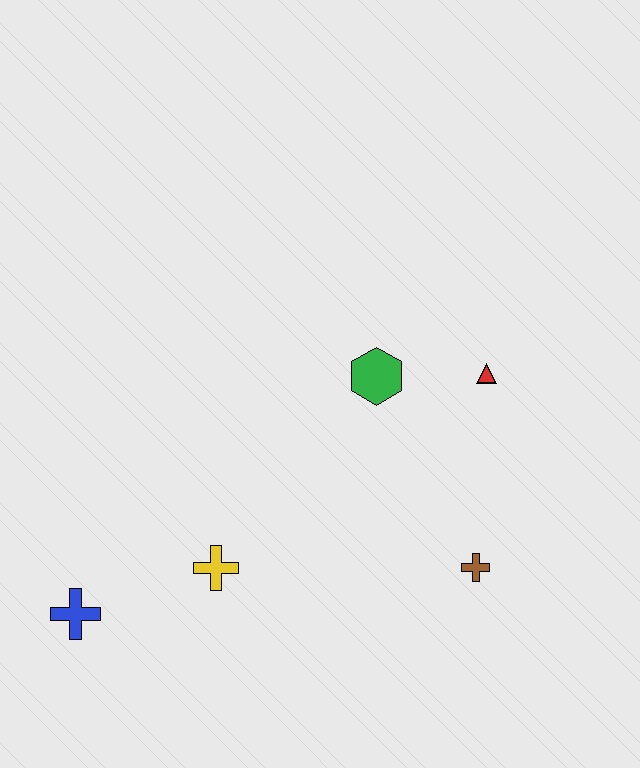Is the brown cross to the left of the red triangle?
Yes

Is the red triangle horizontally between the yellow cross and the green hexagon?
No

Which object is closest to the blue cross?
The yellow cross is closest to the blue cross.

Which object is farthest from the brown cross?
The blue cross is farthest from the brown cross.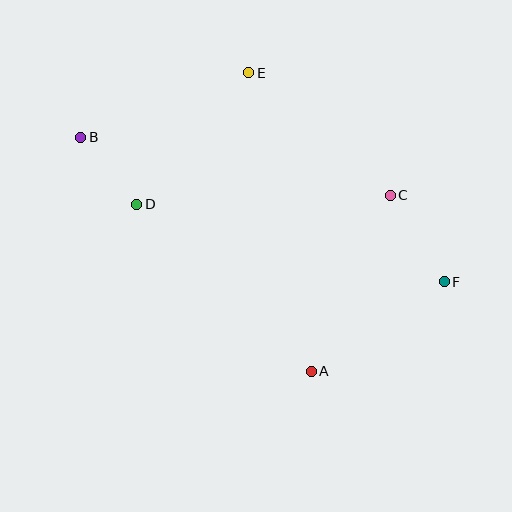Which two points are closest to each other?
Points B and D are closest to each other.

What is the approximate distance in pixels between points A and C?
The distance between A and C is approximately 193 pixels.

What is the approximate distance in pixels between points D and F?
The distance between D and F is approximately 317 pixels.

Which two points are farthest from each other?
Points B and F are farthest from each other.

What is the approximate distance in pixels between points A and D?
The distance between A and D is approximately 242 pixels.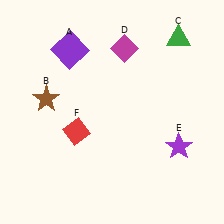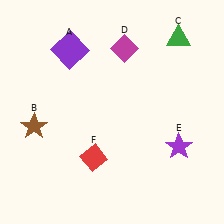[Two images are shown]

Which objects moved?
The objects that moved are: the brown star (B), the red diamond (F).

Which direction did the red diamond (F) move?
The red diamond (F) moved down.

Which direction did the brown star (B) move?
The brown star (B) moved down.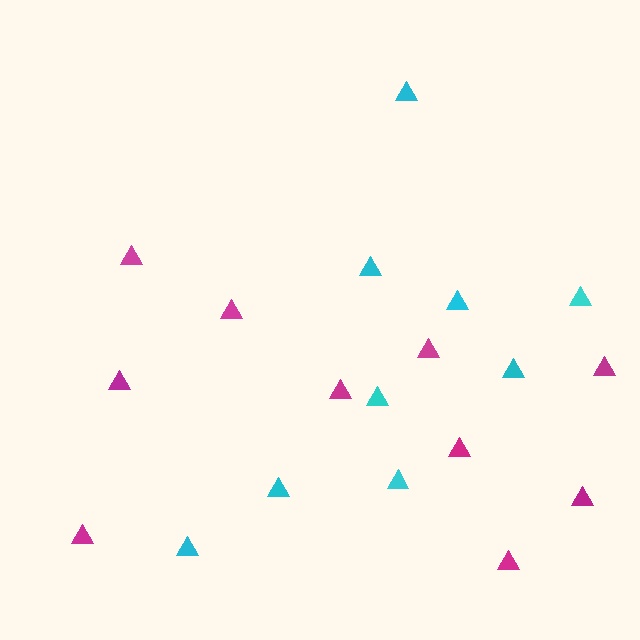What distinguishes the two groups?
There are 2 groups: one group of magenta triangles (10) and one group of cyan triangles (9).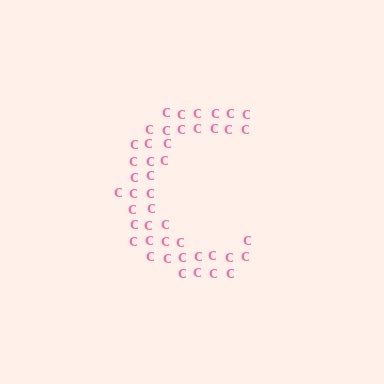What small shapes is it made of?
It is made of small letter C's.